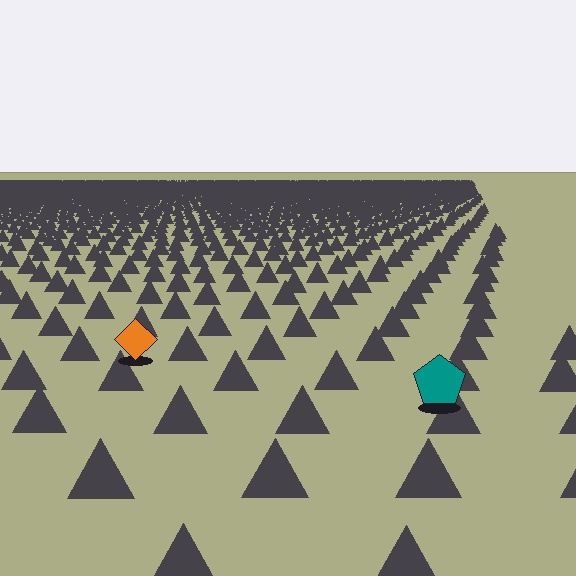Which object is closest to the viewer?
The teal pentagon is closest. The texture marks near it are larger and more spread out.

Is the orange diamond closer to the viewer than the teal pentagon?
No. The teal pentagon is closer — you can tell from the texture gradient: the ground texture is coarser near it.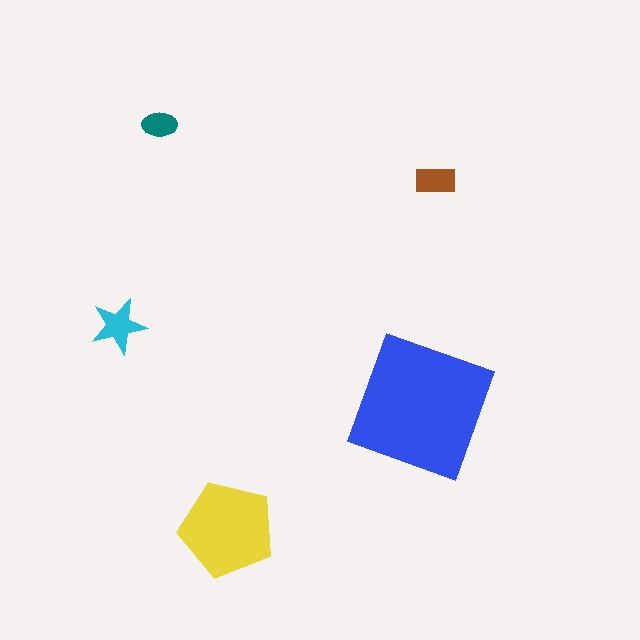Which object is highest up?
The teal ellipse is topmost.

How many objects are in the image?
There are 5 objects in the image.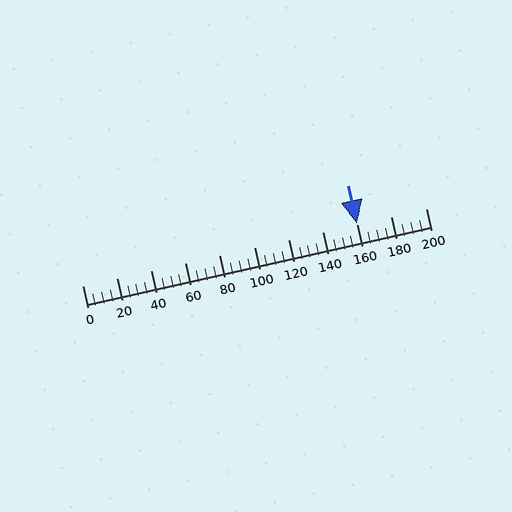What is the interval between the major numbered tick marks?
The major tick marks are spaced 20 units apart.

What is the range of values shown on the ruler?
The ruler shows values from 0 to 200.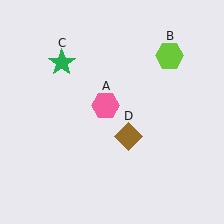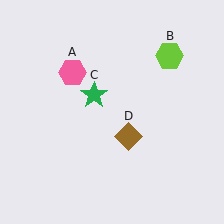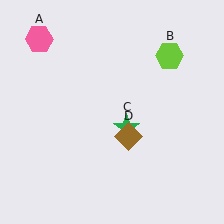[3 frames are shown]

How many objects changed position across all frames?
2 objects changed position: pink hexagon (object A), green star (object C).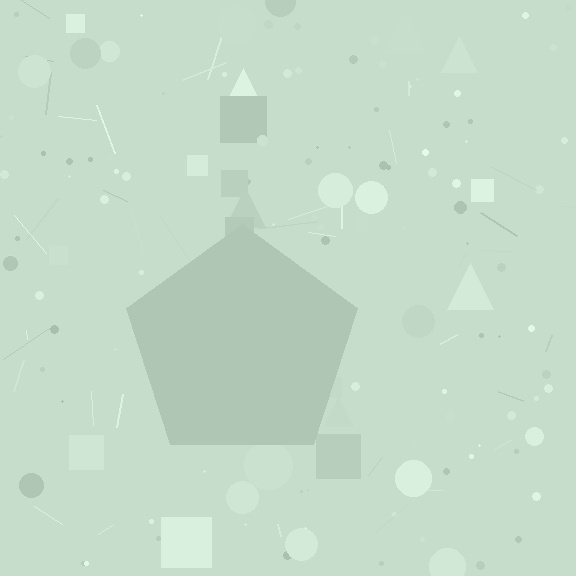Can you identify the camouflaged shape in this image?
The camouflaged shape is a pentagon.